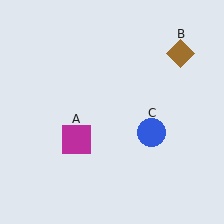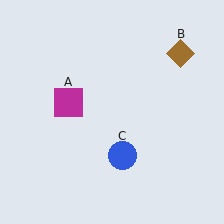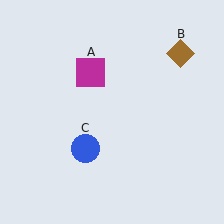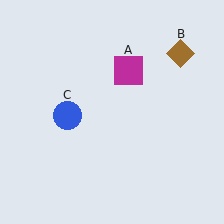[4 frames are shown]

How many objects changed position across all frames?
2 objects changed position: magenta square (object A), blue circle (object C).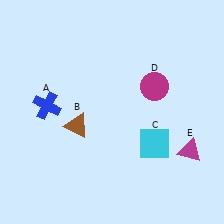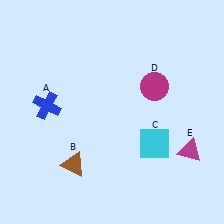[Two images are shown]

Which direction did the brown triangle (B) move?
The brown triangle (B) moved down.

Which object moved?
The brown triangle (B) moved down.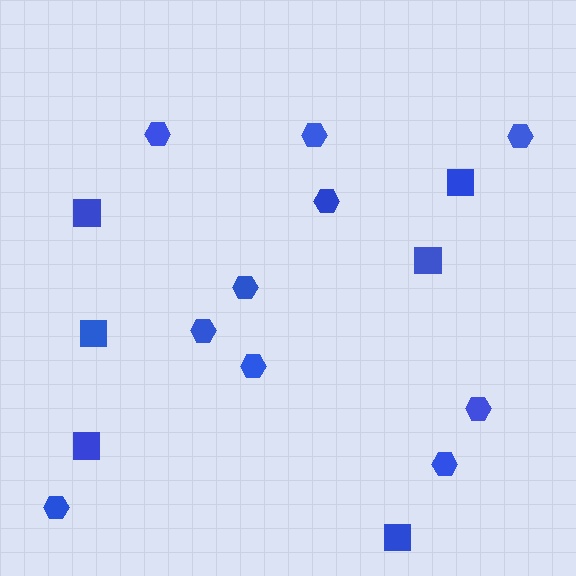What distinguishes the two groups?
There are 2 groups: one group of squares (6) and one group of hexagons (10).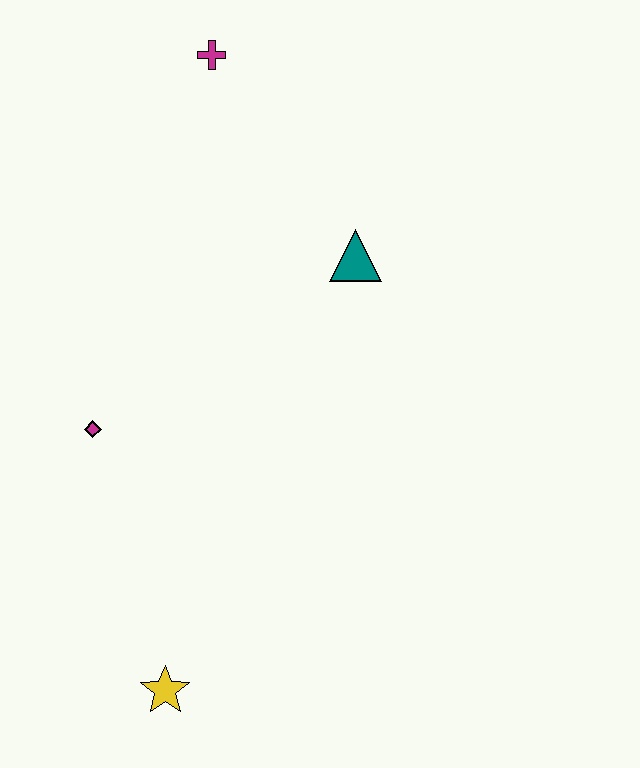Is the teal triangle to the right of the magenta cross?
Yes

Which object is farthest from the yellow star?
The magenta cross is farthest from the yellow star.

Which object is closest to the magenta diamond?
The yellow star is closest to the magenta diamond.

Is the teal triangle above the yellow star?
Yes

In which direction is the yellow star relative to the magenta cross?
The yellow star is below the magenta cross.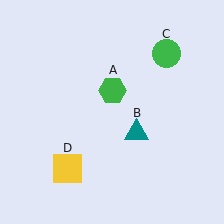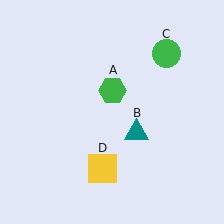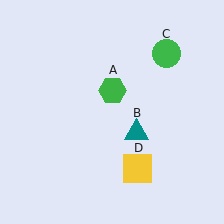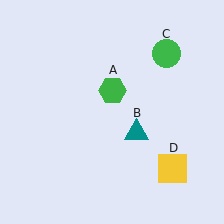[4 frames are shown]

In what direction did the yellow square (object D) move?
The yellow square (object D) moved right.